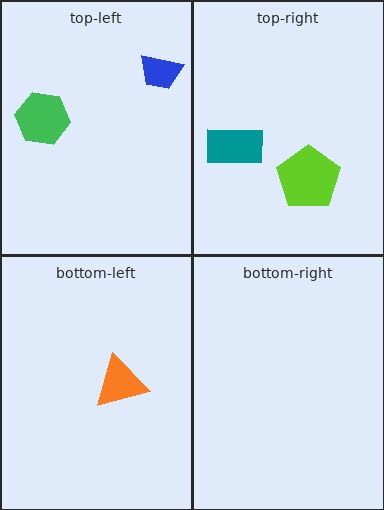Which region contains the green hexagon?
The top-left region.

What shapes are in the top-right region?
The lime pentagon, the teal rectangle.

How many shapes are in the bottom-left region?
1.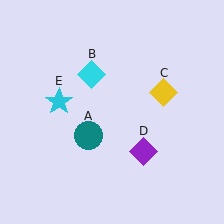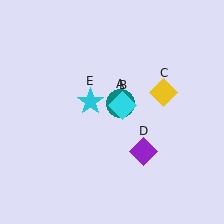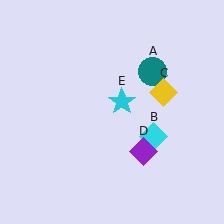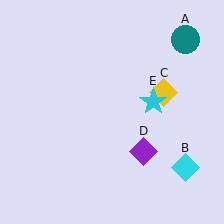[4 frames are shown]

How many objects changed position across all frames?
3 objects changed position: teal circle (object A), cyan diamond (object B), cyan star (object E).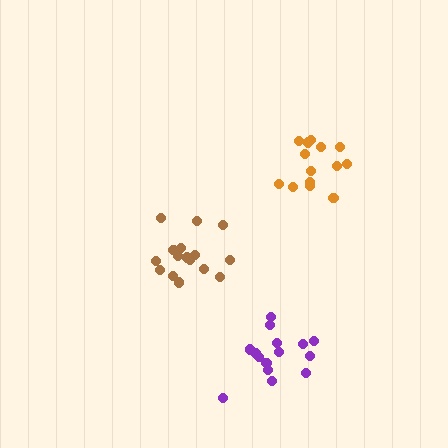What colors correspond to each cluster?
The clusters are colored: brown, purple, orange.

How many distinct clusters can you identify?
There are 3 distinct clusters.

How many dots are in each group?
Group 1: 16 dots, Group 2: 15 dots, Group 3: 14 dots (45 total).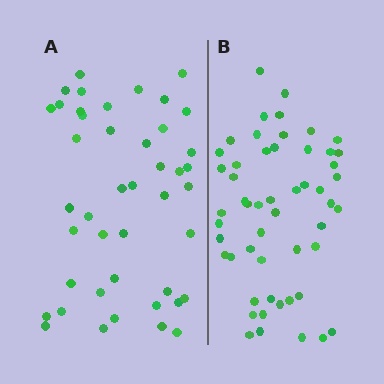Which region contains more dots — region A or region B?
Region B (the right region) has more dots.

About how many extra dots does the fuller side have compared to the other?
Region B has roughly 8 or so more dots than region A.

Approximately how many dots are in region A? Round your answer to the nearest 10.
About 40 dots. (The exact count is 44, which rounds to 40.)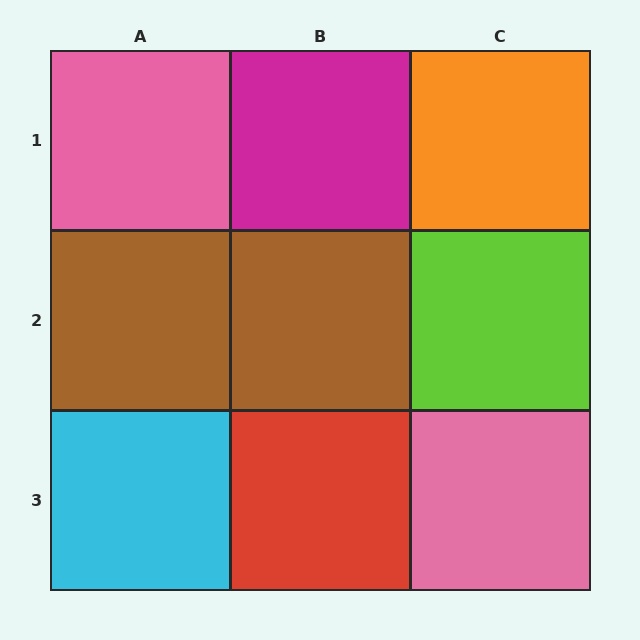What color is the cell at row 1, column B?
Magenta.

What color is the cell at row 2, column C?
Lime.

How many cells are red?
1 cell is red.